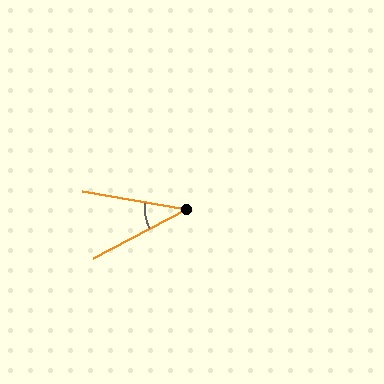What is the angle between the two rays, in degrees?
Approximately 38 degrees.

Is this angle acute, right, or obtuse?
It is acute.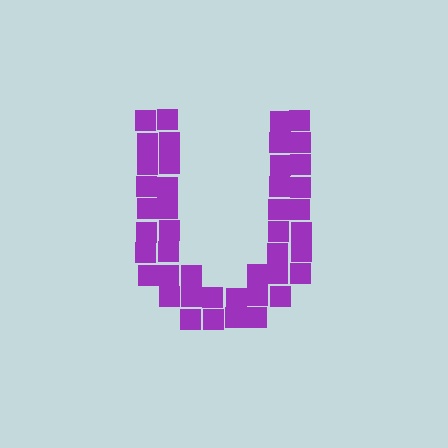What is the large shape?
The large shape is the letter U.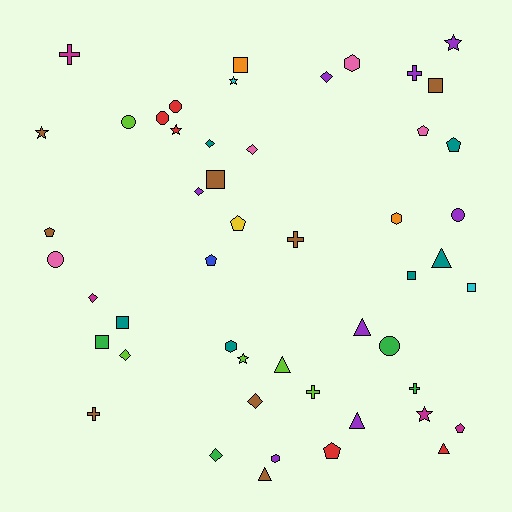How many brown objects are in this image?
There are 8 brown objects.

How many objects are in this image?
There are 50 objects.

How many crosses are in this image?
There are 6 crosses.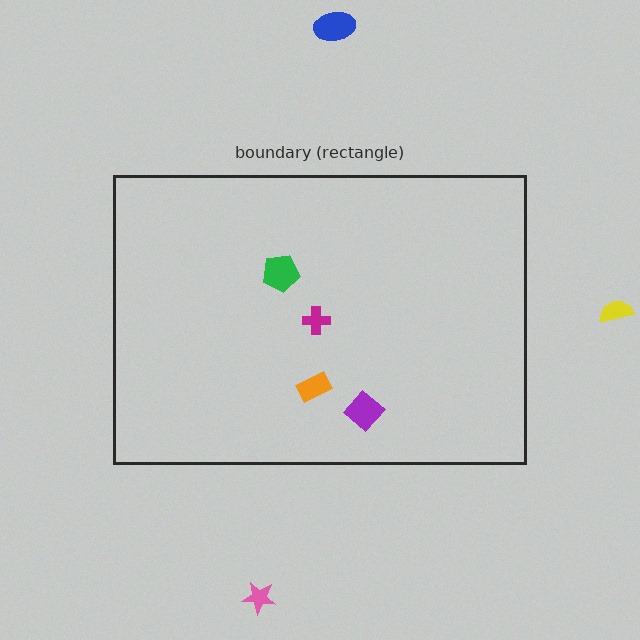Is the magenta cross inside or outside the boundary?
Inside.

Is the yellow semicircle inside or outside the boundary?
Outside.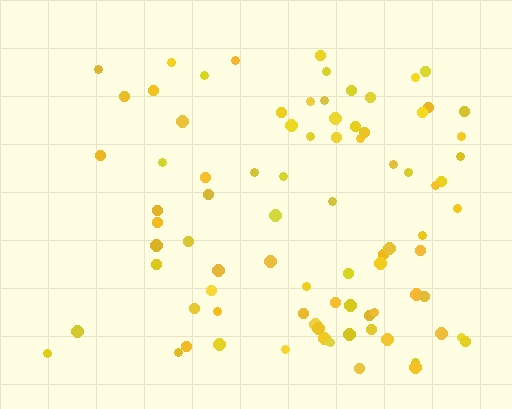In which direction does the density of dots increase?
From left to right, with the right side densest.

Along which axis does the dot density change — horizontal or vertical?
Horizontal.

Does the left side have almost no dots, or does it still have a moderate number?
Still a moderate number, just noticeably fewer than the right.